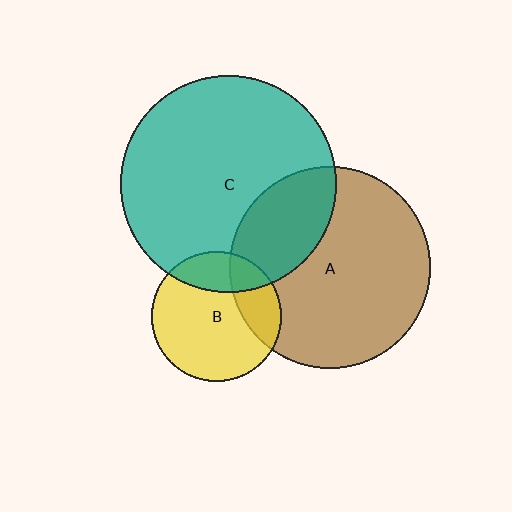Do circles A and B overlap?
Yes.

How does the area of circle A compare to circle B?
Approximately 2.4 times.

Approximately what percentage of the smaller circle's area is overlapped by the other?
Approximately 25%.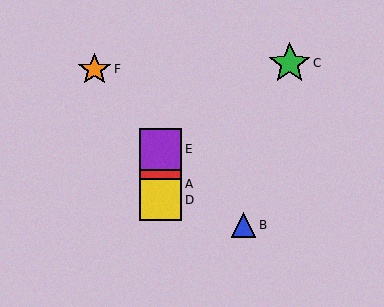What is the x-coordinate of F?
Object F is at x≈95.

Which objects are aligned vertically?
Objects A, D, E are aligned vertically.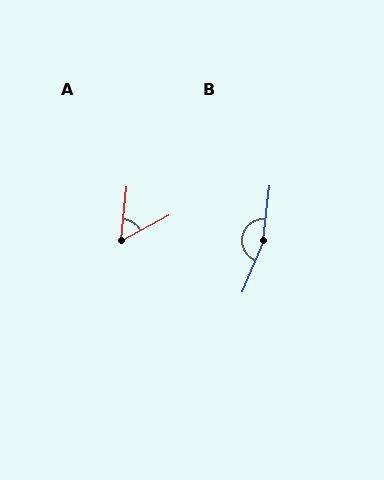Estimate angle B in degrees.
Approximately 164 degrees.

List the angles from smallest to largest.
A (56°), B (164°).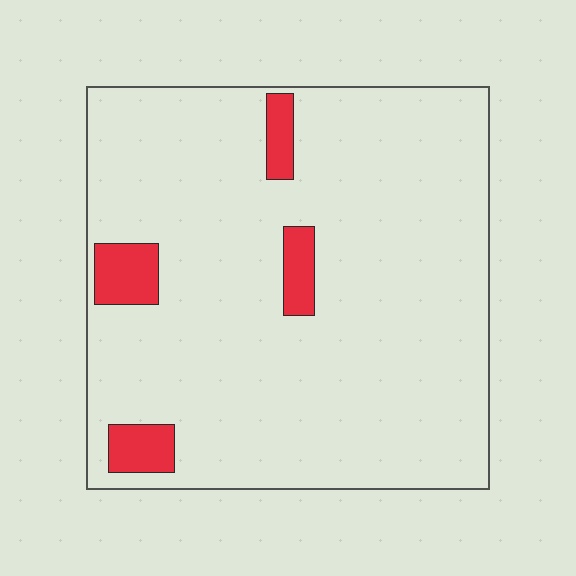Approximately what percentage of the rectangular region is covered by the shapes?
Approximately 10%.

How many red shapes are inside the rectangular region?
4.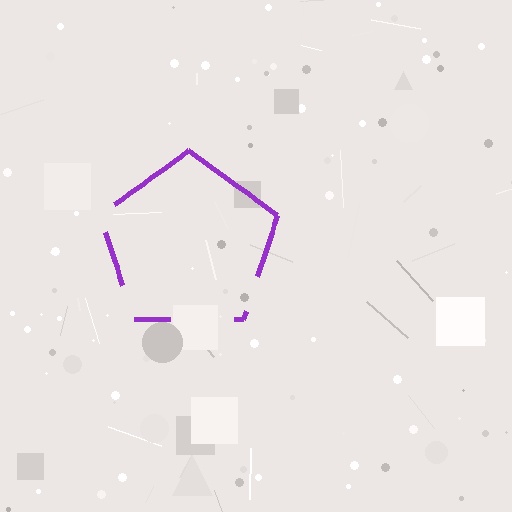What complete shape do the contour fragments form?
The contour fragments form a pentagon.